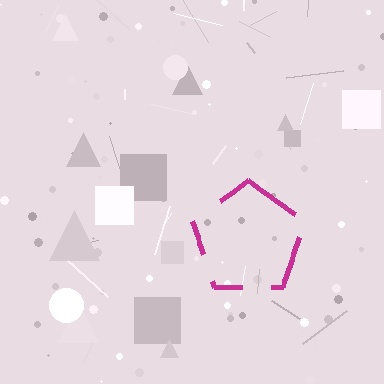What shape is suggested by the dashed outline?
The dashed outline suggests a pentagon.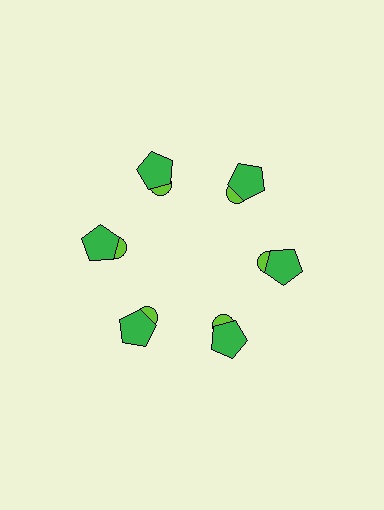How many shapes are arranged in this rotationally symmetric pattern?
There are 12 shapes, arranged in 6 groups of 2.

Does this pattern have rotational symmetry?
Yes, this pattern has 6-fold rotational symmetry. It looks the same after rotating 60 degrees around the center.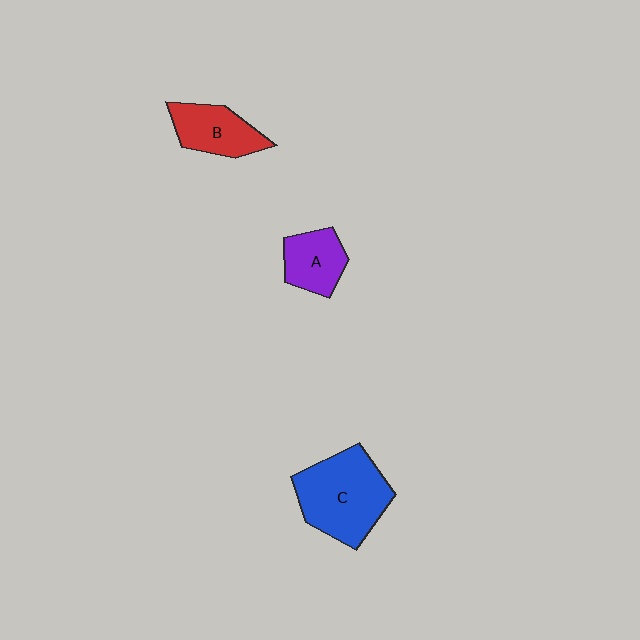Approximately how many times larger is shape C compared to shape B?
Approximately 1.7 times.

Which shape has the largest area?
Shape C (blue).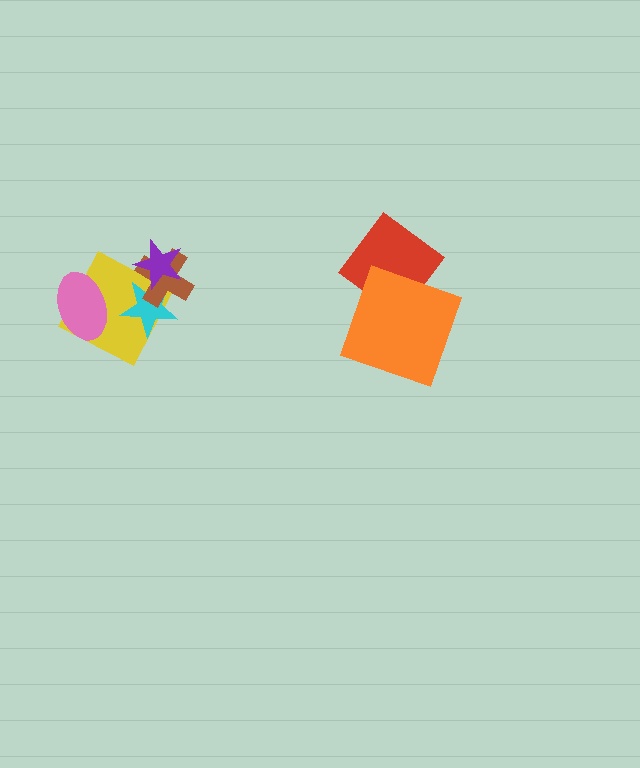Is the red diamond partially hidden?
Yes, it is partially covered by another shape.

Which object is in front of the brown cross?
The purple star is in front of the brown cross.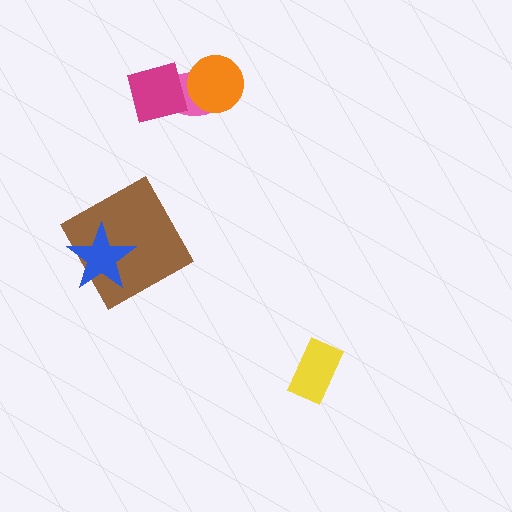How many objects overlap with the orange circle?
1 object overlaps with the orange circle.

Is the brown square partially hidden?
Yes, it is partially covered by another shape.